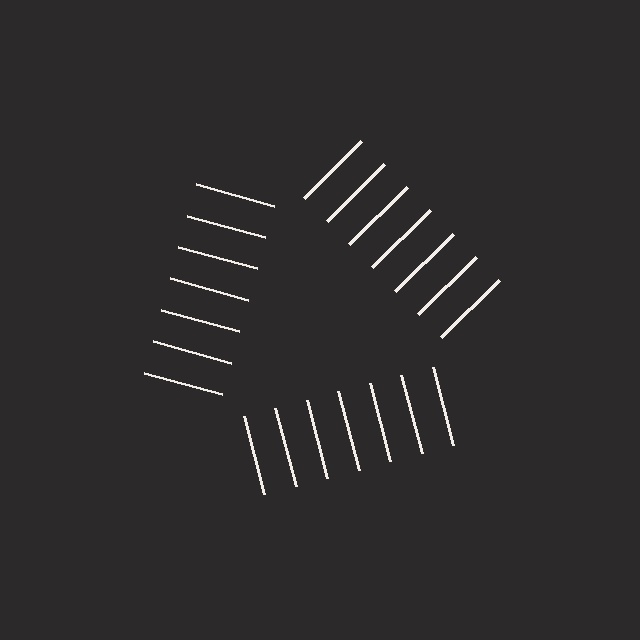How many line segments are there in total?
21 — 7 along each of the 3 edges.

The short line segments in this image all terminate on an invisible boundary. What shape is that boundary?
An illusory triangle — the line segments terminate on its edges but no continuous stroke is drawn.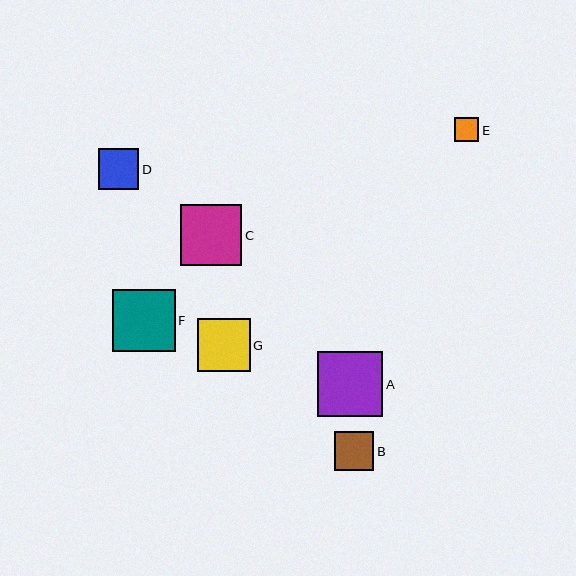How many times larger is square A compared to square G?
Square A is approximately 1.2 times the size of square G.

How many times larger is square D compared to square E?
Square D is approximately 1.7 times the size of square E.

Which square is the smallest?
Square E is the smallest with a size of approximately 25 pixels.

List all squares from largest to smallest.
From largest to smallest: A, F, C, G, D, B, E.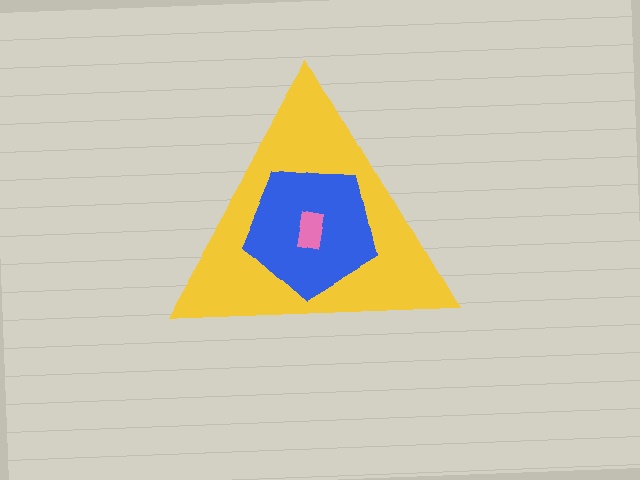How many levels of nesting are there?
3.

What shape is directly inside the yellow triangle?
The blue pentagon.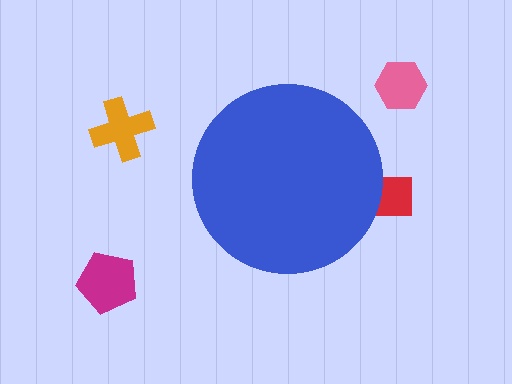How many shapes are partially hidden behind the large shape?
1 shape is partially hidden.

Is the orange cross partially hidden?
No, the orange cross is fully visible.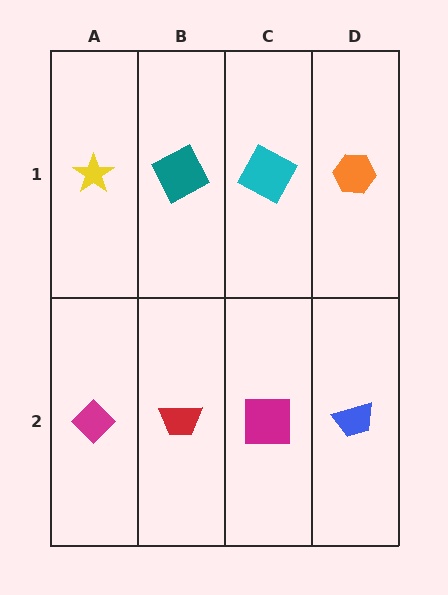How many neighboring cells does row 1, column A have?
2.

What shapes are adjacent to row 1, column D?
A blue trapezoid (row 2, column D), a cyan square (row 1, column C).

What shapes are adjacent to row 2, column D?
An orange hexagon (row 1, column D), a magenta square (row 2, column C).